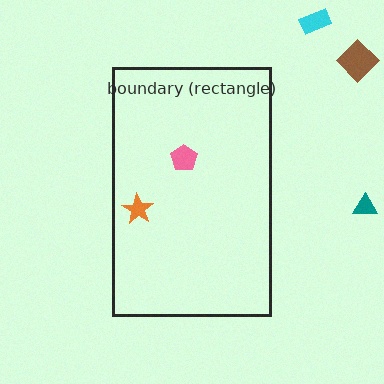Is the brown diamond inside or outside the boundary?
Outside.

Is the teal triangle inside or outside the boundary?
Outside.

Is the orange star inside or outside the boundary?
Inside.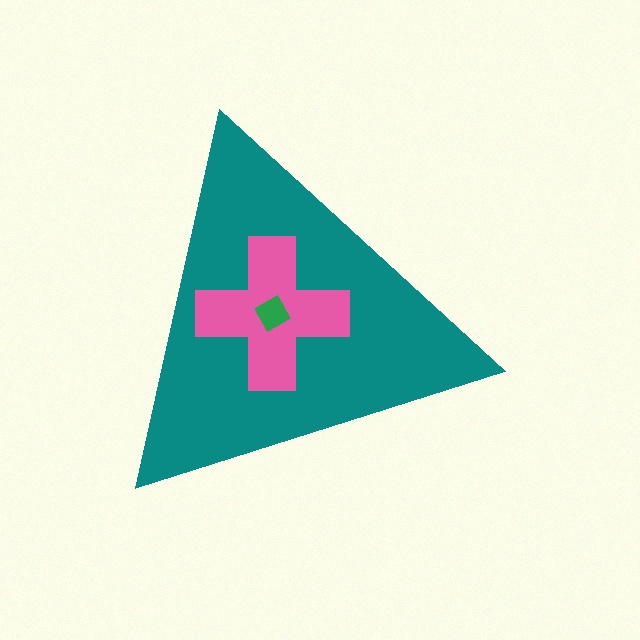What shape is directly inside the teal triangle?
The pink cross.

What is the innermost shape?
The green diamond.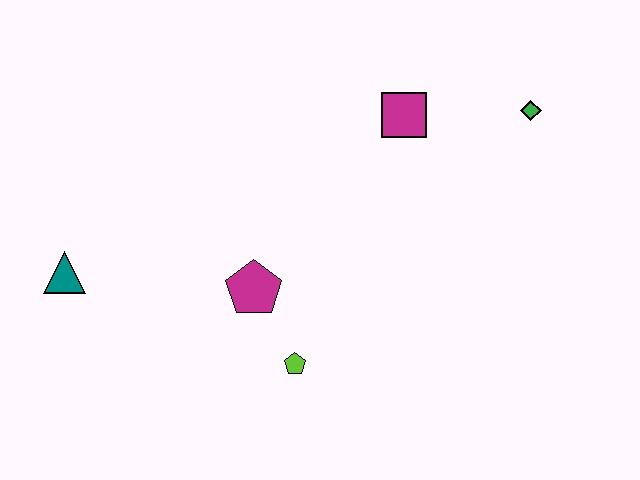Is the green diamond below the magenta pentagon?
No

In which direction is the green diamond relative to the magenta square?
The green diamond is to the right of the magenta square.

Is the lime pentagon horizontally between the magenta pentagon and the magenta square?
Yes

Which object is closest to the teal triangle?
The magenta pentagon is closest to the teal triangle.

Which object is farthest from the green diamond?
The teal triangle is farthest from the green diamond.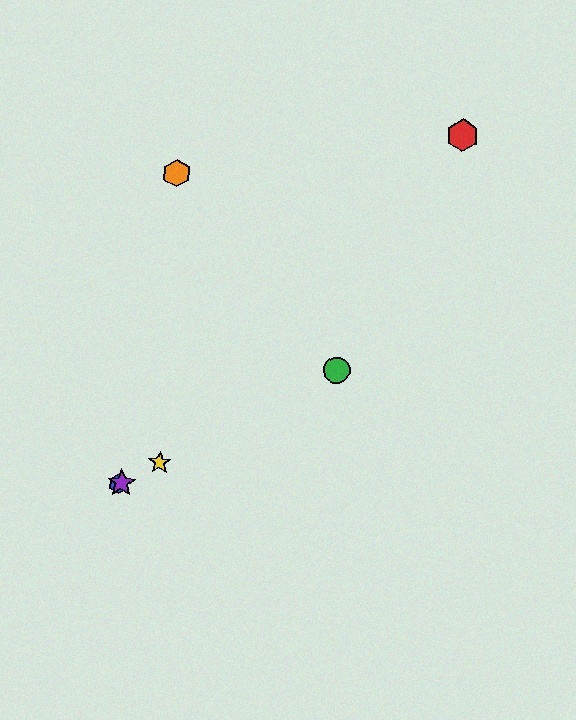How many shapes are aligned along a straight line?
4 shapes (the blue hexagon, the green circle, the yellow star, the purple star) are aligned along a straight line.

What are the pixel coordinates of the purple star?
The purple star is at (122, 483).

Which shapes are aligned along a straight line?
The blue hexagon, the green circle, the yellow star, the purple star are aligned along a straight line.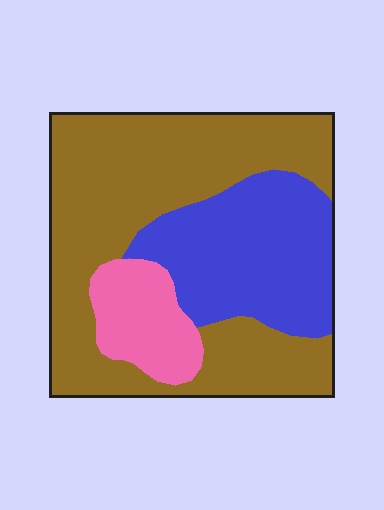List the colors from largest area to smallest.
From largest to smallest: brown, blue, pink.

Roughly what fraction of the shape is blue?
Blue covers roughly 30% of the shape.